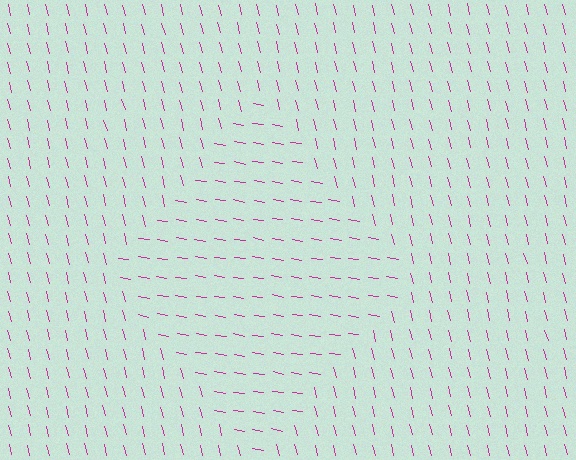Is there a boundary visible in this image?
Yes, there is a texture boundary formed by a change in line orientation.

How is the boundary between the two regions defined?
The boundary is defined purely by a change in line orientation (approximately 66 degrees difference). All lines are the same color and thickness.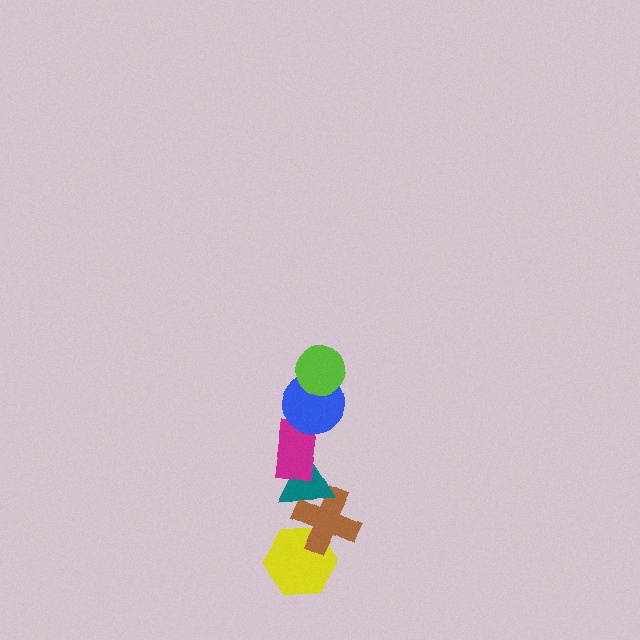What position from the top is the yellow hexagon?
The yellow hexagon is 6th from the top.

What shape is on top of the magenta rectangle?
The blue circle is on top of the magenta rectangle.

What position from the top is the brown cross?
The brown cross is 5th from the top.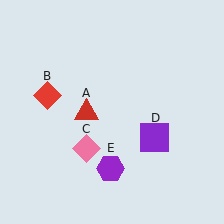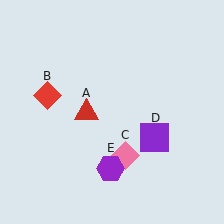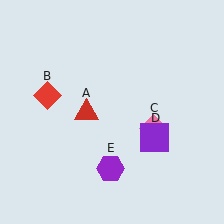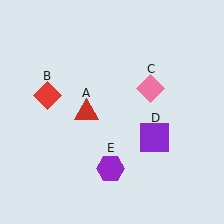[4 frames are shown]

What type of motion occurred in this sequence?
The pink diamond (object C) rotated counterclockwise around the center of the scene.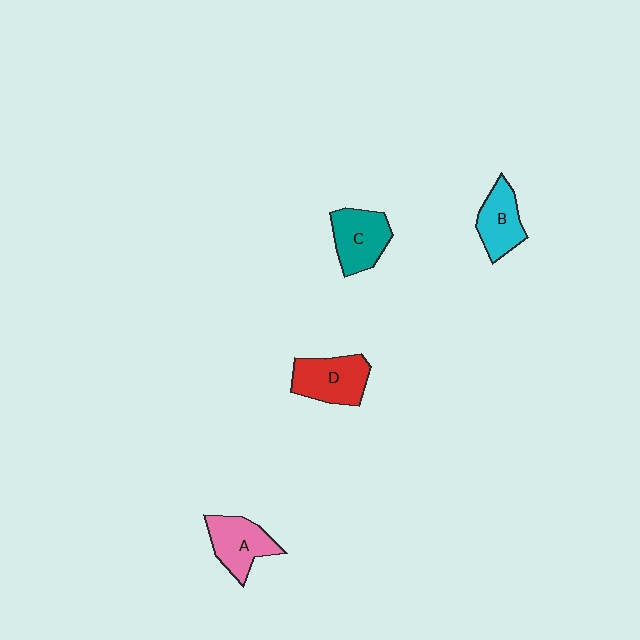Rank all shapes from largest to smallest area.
From largest to smallest: D (red), C (teal), A (pink), B (cyan).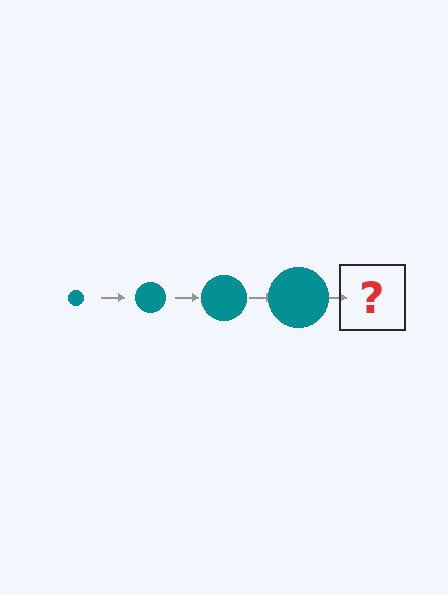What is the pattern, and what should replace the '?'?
The pattern is that the circle gets progressively larger each step. The '?' should be a teal circle, larger than the previous one.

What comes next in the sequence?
The next element should be a teal circle, larger than the previous one.